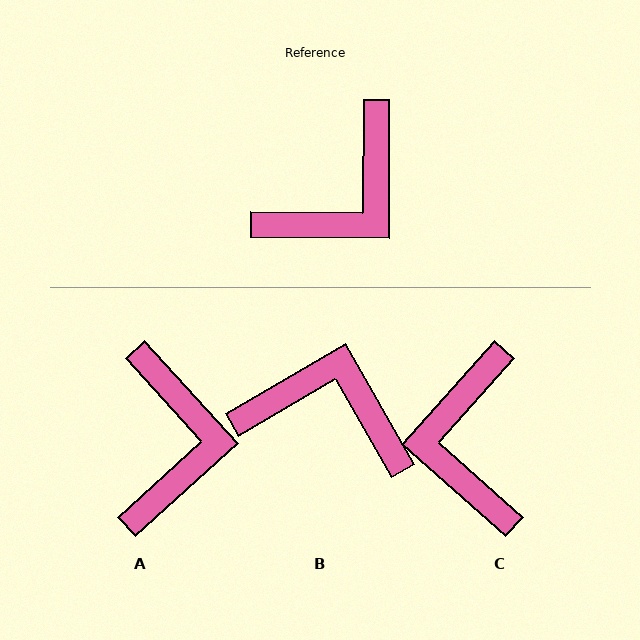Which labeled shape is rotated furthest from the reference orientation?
C, about 132 degrees away.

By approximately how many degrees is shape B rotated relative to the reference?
Approximately 120 degrees counter-clockwise.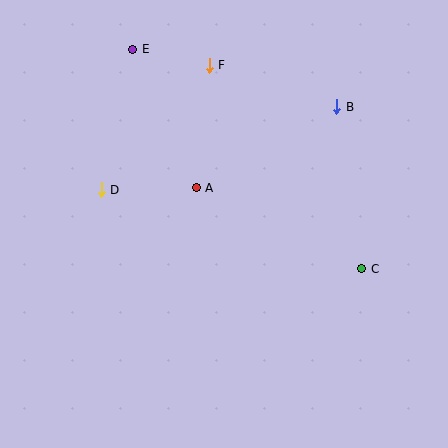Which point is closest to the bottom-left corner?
Point D is closest to the bottom-left corner.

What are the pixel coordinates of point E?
Point E is at (133, 49).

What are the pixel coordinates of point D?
Point D is at (101, 190).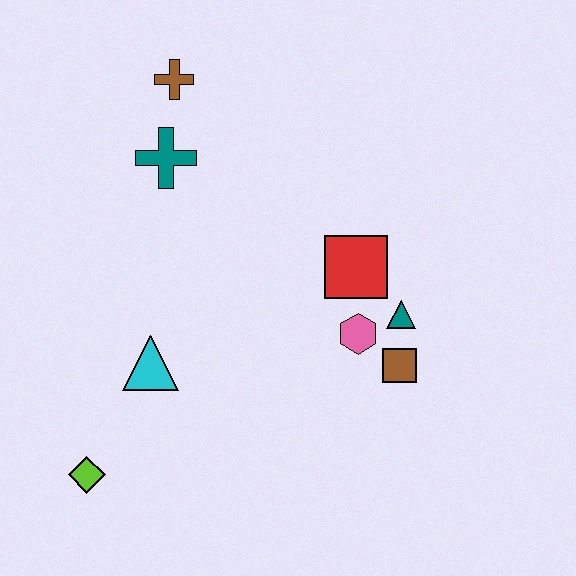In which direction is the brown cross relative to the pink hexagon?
The brown cross is above the pink hexagon.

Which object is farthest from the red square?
The lime diamond is farthest from the red square.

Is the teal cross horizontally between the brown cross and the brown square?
No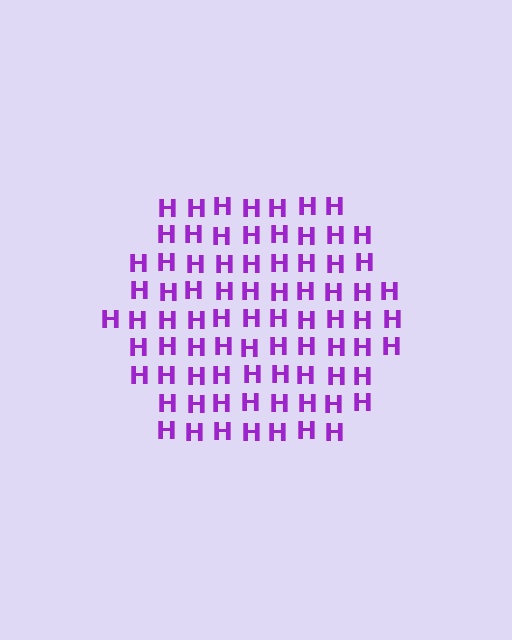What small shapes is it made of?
It is made of small letter H's.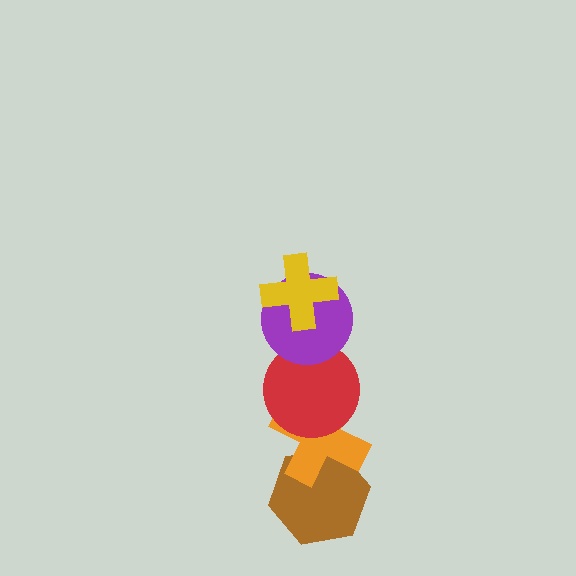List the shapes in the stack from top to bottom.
From top to bottom: the yellow cross, the purple circle, the red circle, the orange cross, the brown hexagon.